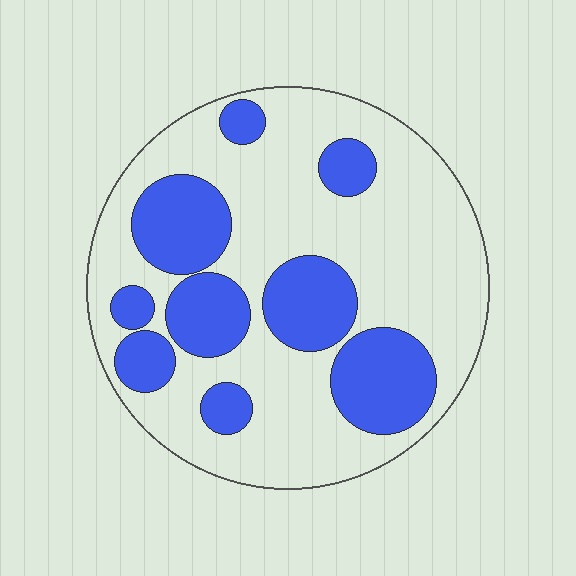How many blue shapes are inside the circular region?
9.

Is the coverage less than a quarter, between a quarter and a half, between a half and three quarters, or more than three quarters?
Between a quarter and a half.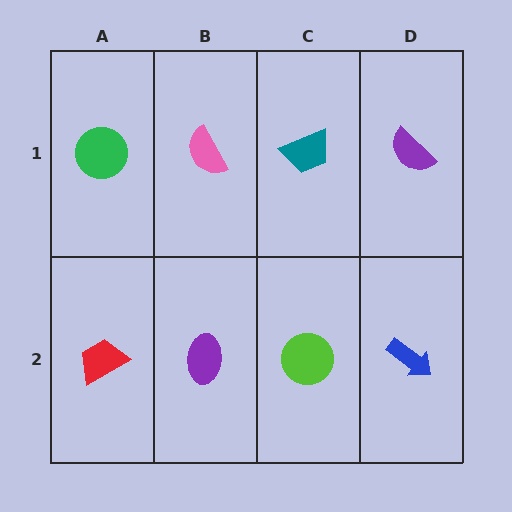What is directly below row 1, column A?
A red trapezoid.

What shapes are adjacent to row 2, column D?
A purple semicircle (row 1, column D), a lime circle (row 2, column C).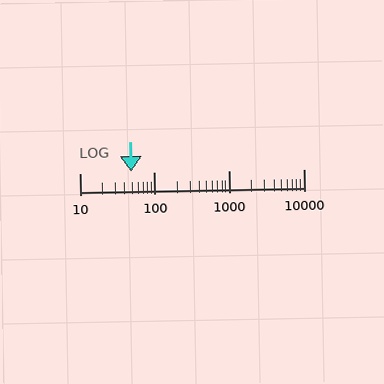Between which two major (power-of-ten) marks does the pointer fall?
The pointer is between 10 and 100.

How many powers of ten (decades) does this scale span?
The scale spans 3 decades, from 10 to 10000.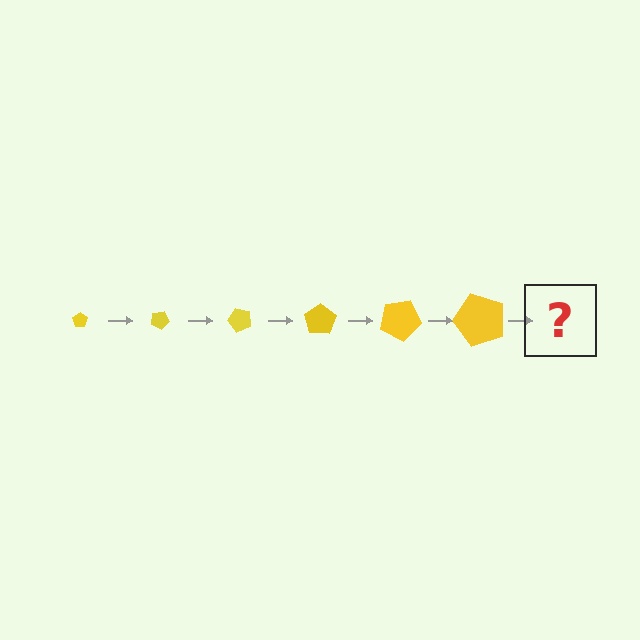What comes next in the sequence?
The next element should be a pentagon, larger than the previous one and rotated 150 degrees from the start.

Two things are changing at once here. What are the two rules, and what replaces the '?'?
The two rules are that the pentagon grows larger each step and it rotates 25 degrees each step. The '?' should be a pentagon, larger than the previous one and rotated 150 degrees from the start.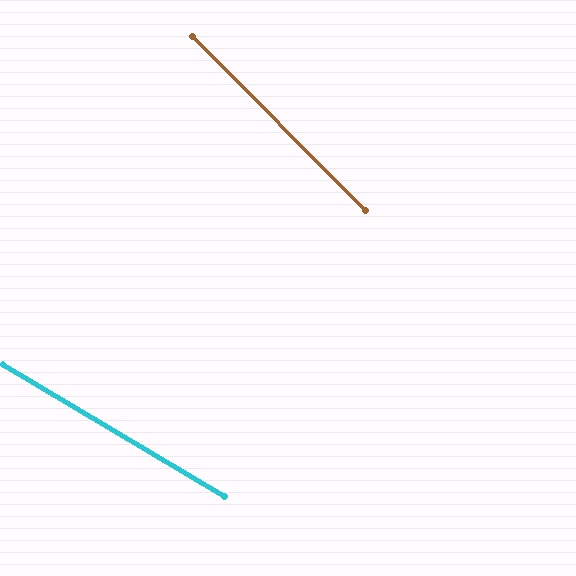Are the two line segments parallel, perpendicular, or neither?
Neither parallel nor perpendicular — they differ by about 14°.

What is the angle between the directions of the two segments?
Approximately 14 degrees.